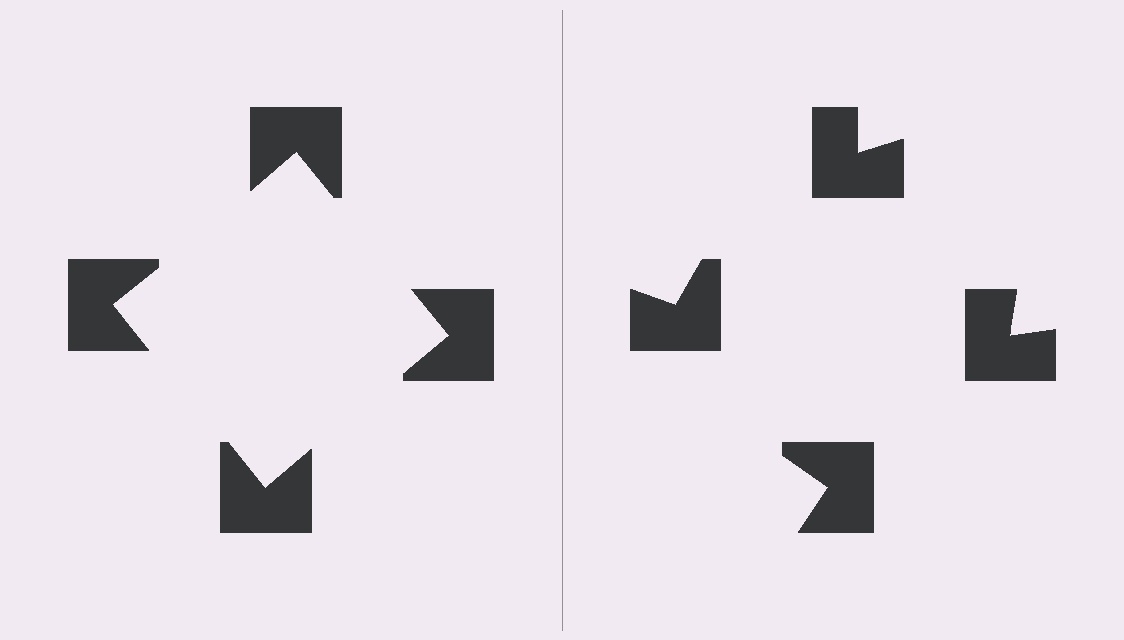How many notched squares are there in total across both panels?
8 — 4 on each side.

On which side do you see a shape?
An illusory square appears on the left side. On the right side the wedge cuts are rotated, so no coherent shape forms.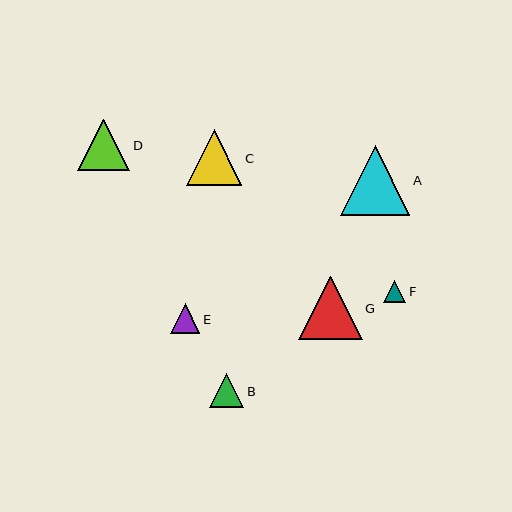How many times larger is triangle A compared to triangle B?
Triangle A is approximately 2.1 times the size of triangle B.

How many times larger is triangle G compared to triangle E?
Triangle G is approximately 2.2 times the size of triangle E.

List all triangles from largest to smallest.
From largest to smallest: A, G, C, D, B, E, F.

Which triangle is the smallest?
Triangle F is the smallest with a size of approximately 22 pixels.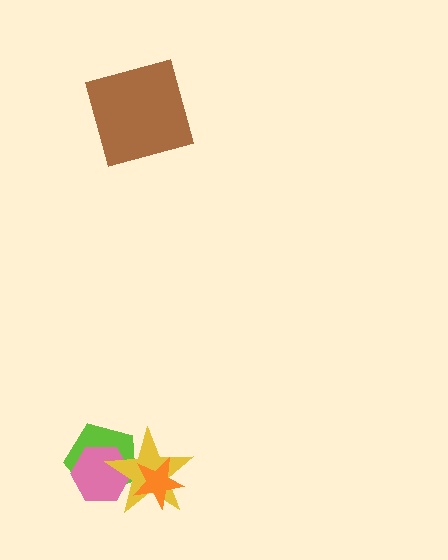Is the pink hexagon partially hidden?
Yes, it is partially covered by another shape.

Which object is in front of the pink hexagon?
The yellow star is in front of the pink hexagon.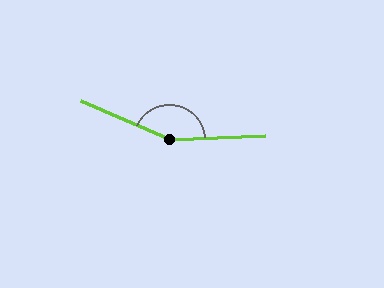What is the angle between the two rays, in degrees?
Approximately 154 degrees.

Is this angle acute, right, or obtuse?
It is obtuse.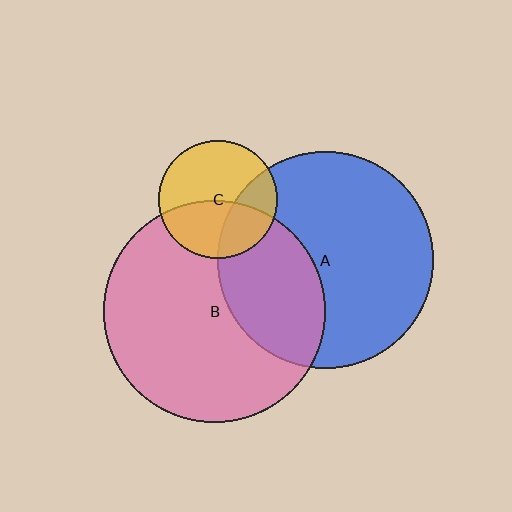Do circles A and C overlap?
Yes.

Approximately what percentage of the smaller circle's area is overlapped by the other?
Approximately 30%.